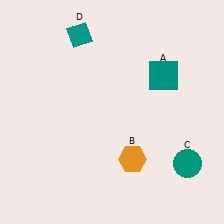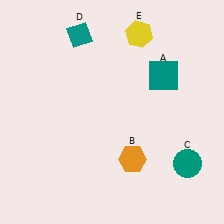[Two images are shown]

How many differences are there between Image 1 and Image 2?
There is 1 difference between the two images.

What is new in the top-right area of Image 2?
A yellow hexagon (E) was added in the top-right area of Image 2.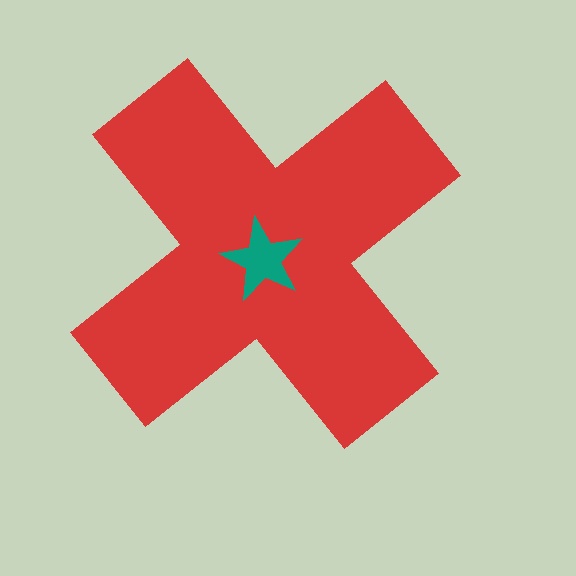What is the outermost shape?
The red cross.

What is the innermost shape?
The teal star.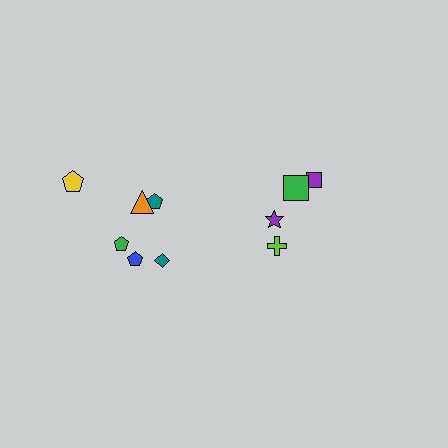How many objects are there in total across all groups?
There are 10 objects.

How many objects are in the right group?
There are 4 objects.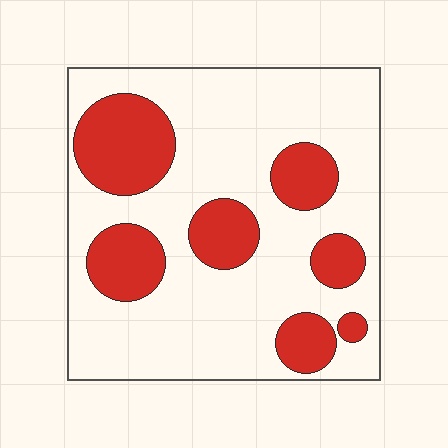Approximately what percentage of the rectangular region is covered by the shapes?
Approximately 30%.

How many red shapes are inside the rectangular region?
7.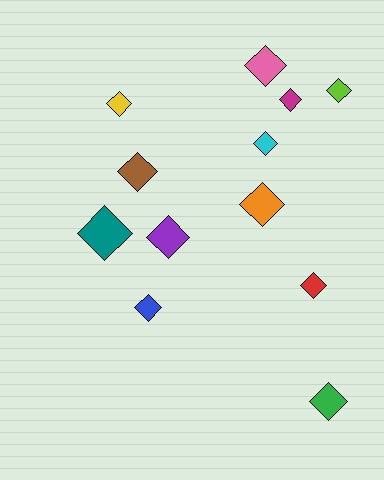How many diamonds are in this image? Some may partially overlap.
There are 12 diamonds.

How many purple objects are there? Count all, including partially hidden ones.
There is 1 purple object.